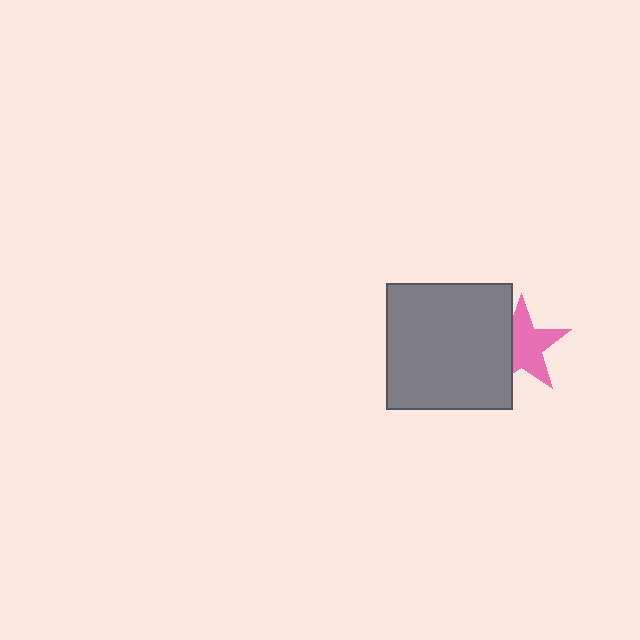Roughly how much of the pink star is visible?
Most of it is visible (roughly 66%).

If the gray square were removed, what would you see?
You would see the complete pink star.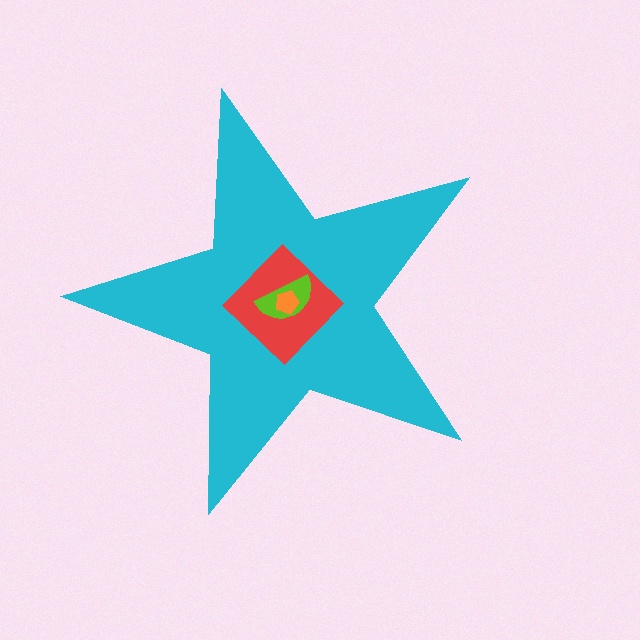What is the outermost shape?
The cyan star.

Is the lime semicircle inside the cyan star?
Yes.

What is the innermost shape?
The orange pentagon.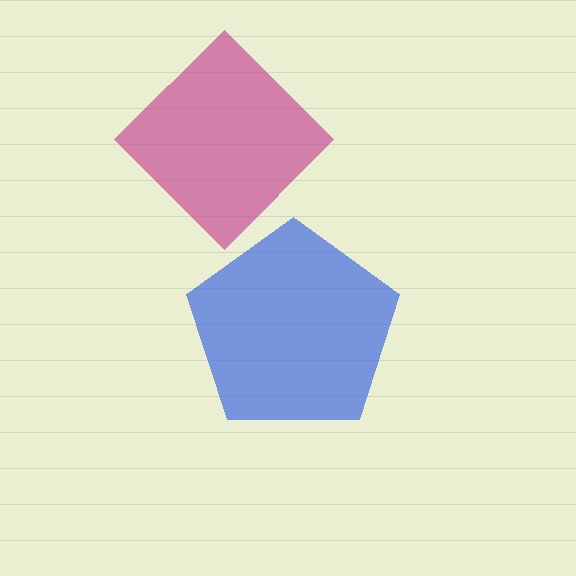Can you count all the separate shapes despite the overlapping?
Yes, there are 2 separate shapes.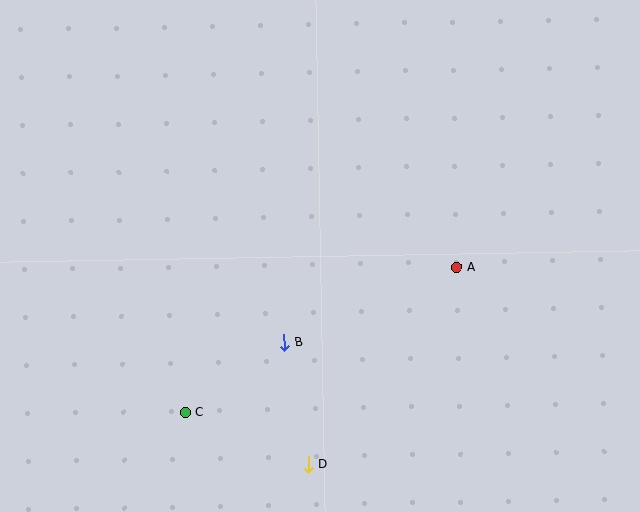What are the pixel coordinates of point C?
Point C is at (185, 413).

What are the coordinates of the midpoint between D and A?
The midpoint between D and A is at (382, 366).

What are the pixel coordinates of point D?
Point D is at (308, 465).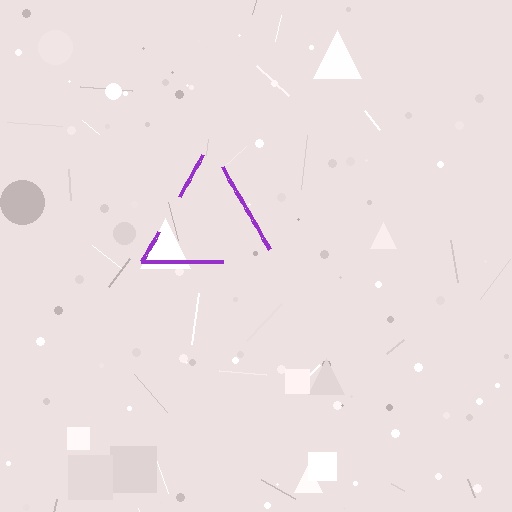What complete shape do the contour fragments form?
The contour fragments form a triangle.